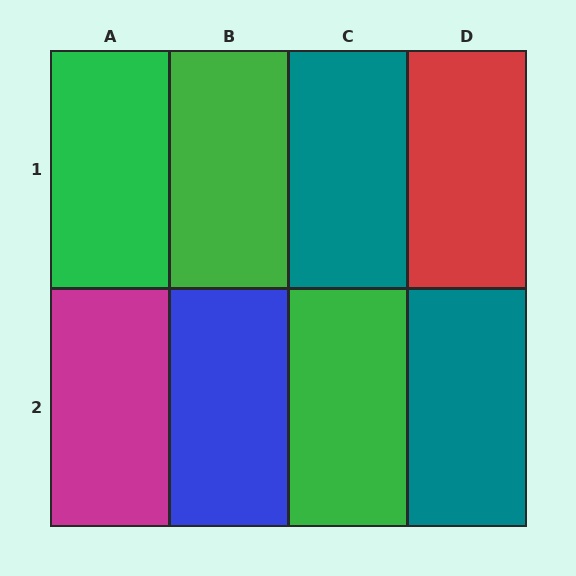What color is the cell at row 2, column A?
Magenta.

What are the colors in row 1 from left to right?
Green, green, teal, red.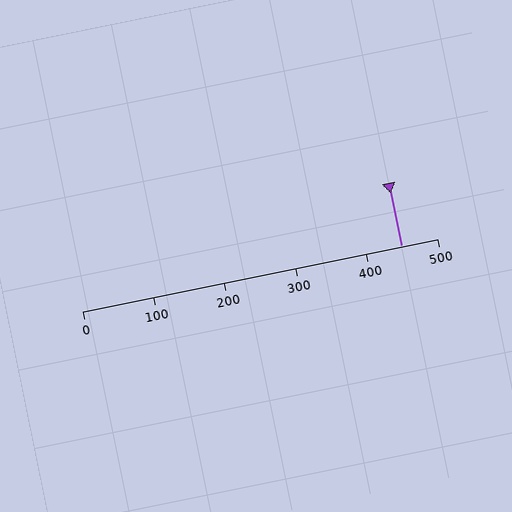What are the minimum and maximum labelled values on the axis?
The axis runs from 0 to 500.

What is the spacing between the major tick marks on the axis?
The major ticks are spaced 100 apart.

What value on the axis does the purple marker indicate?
The marker indicates approximately 450.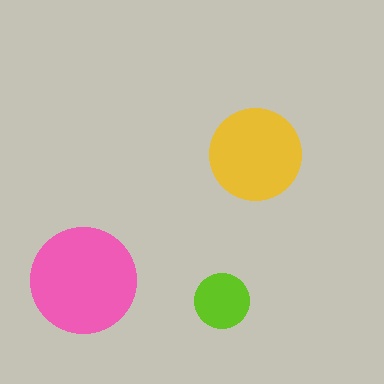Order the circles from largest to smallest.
the pink one, the yellow one, the lime one.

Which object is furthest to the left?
The pink circle is leftmost.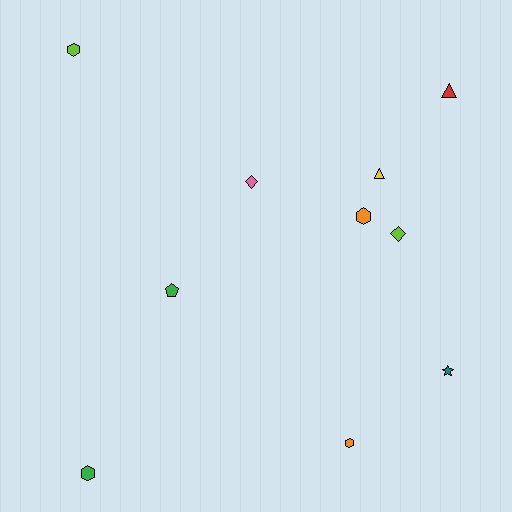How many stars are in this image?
There is 1 star.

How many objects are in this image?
There are 10 objects.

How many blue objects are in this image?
There are no blue objects.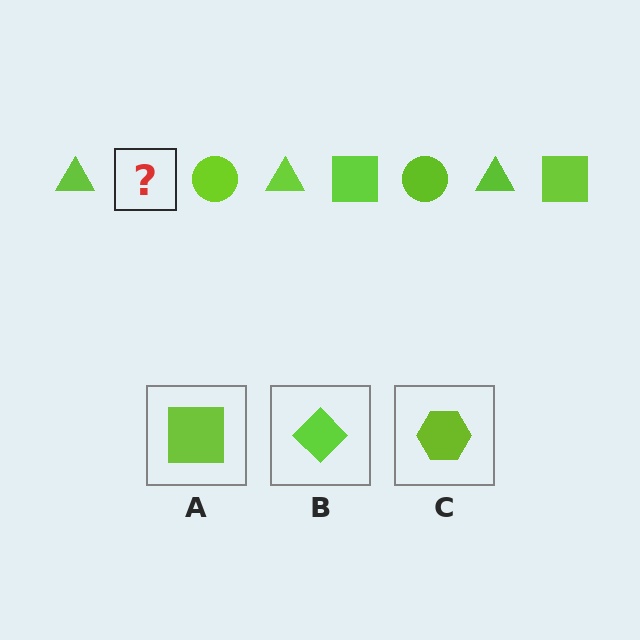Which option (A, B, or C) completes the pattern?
A.